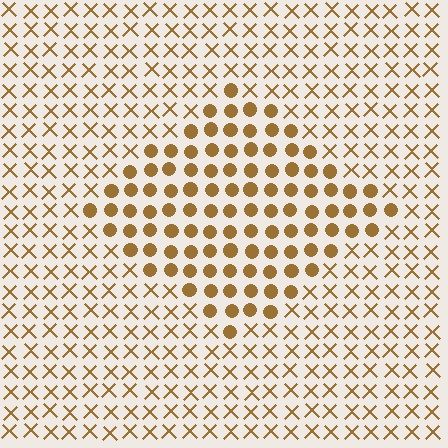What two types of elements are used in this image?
The image uses circles inside the diamond region and X marks outside it.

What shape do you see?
I see a diamond.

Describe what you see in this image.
The image is filled with small brown elements arranged in a uniform grid. A diamond-shaped region contains circles, while the surrounding area contains X marks. The boundary is defined purely by the change in element shape.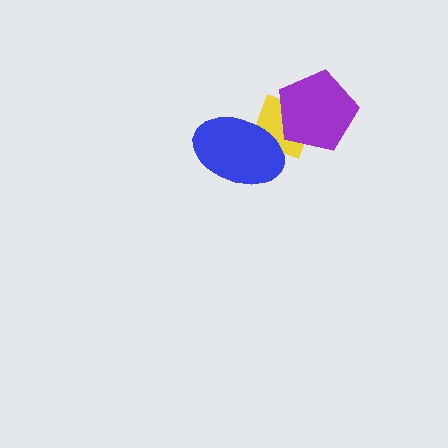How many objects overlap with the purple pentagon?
1 object overlaps with the purple pentagon.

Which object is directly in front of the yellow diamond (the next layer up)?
The purple pentagon is directly in front of the yellow diamond.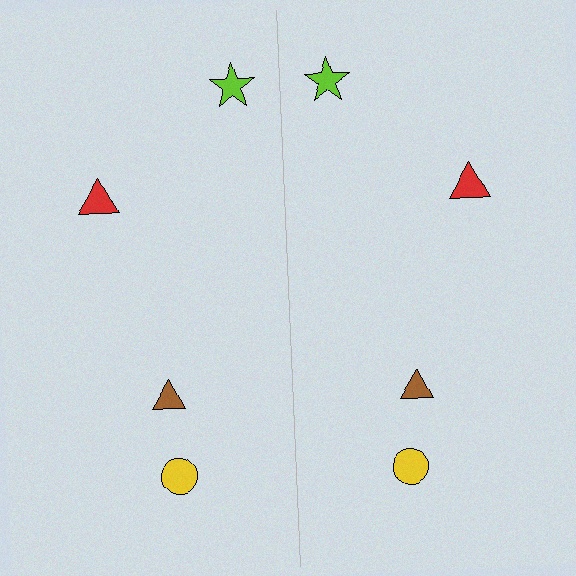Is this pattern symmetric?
Yes, this pattern has bilateral (reflection) symmetry.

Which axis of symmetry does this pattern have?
The pattern has a vertical axis of symmetry running through the center of the image.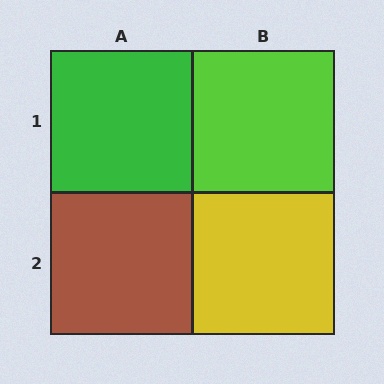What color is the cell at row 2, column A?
Brown.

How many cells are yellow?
1 cell is yellow.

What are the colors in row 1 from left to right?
Green, lime.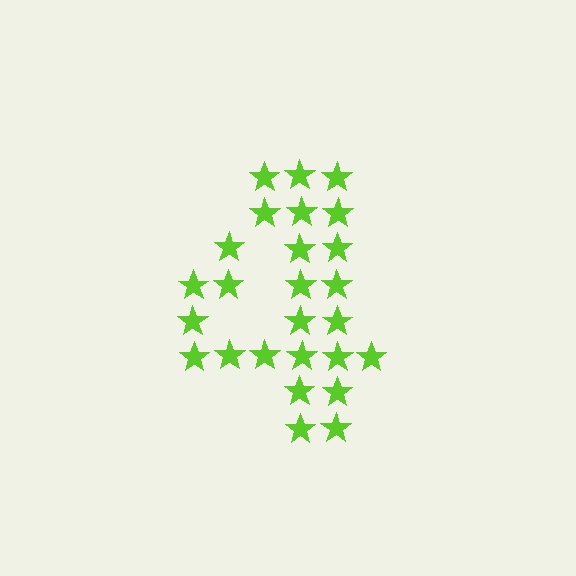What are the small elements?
The small elements are stars.